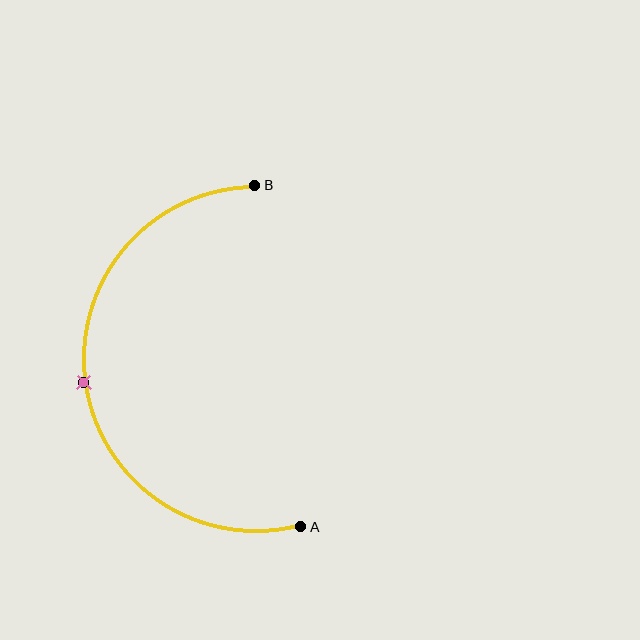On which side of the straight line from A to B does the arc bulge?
The arc bulges to the left of the straight line connecting A and B.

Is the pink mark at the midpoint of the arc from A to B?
Yes. The pink mark lies on the arc at equal arc-length from both A and B — it is the arc midpoint.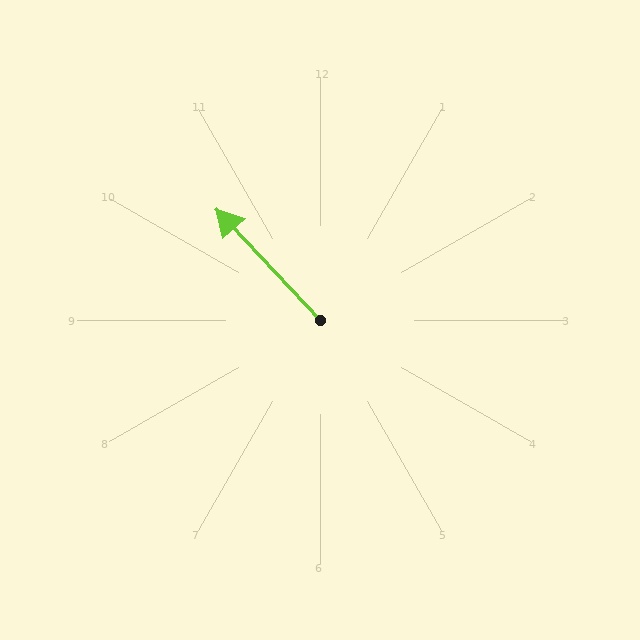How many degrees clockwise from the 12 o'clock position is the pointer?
Approximately 317 degrees.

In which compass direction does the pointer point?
Northwest.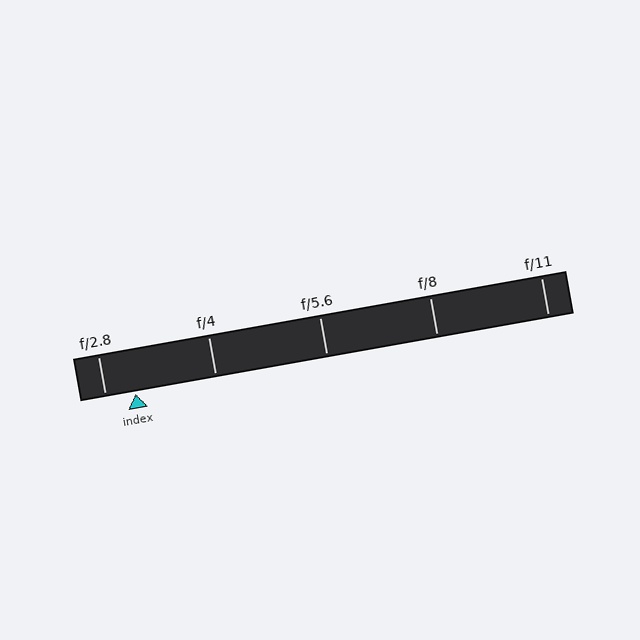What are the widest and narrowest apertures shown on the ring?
The widest aperture shown is f/2.8 and the narrowest is f/11.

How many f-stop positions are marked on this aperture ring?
There are 5 f-stop positions marked.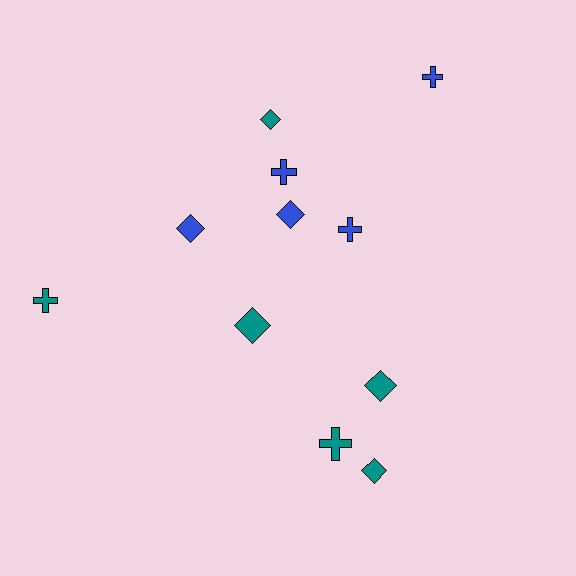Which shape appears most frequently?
Diamond, with 6 objects.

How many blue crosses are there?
There are 3 blue crosses.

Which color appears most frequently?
Teal, with 6 objects.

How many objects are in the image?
There are 11 objects.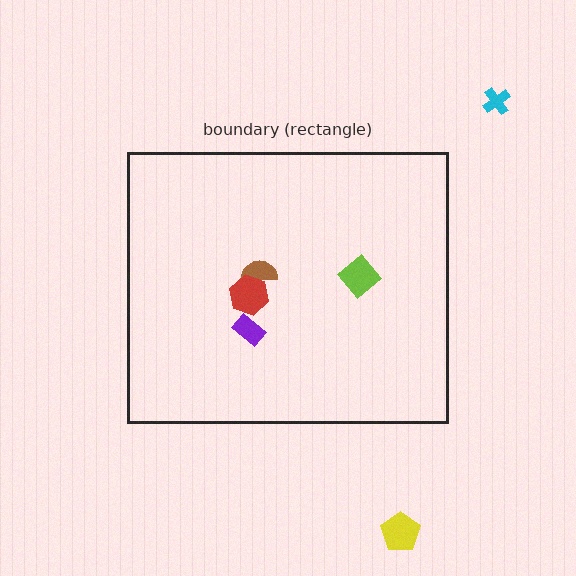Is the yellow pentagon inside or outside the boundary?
Outside.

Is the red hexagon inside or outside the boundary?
Inside.